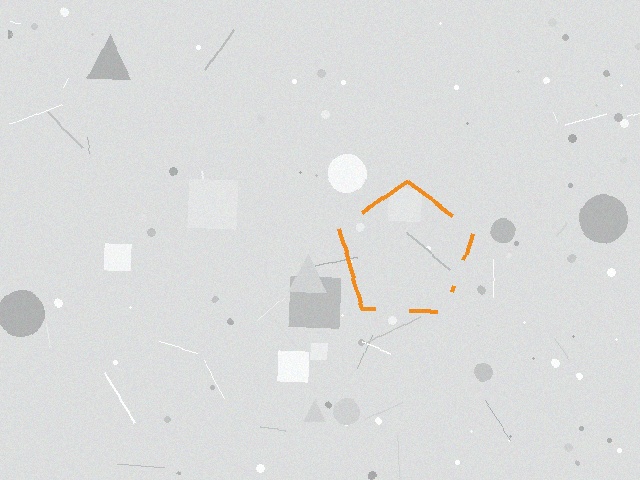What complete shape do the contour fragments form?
The contour fragments form a pentagon.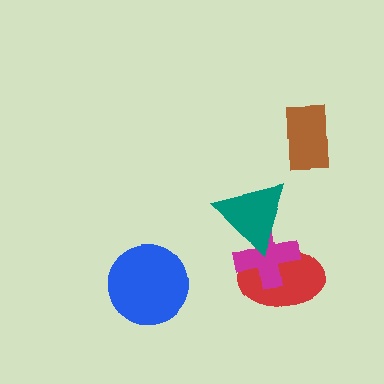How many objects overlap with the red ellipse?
2 objects overlap with the red ellipse.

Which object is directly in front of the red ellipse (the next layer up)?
The magenta cross is directly in front of the red ellipse.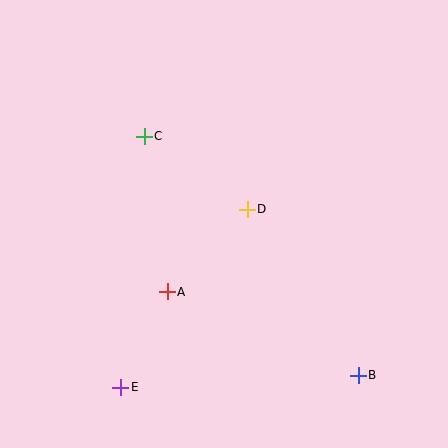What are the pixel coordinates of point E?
Point E is at (121, 387).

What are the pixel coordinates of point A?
Point A is at (167, 292).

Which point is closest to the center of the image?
Point D at (247, 209) is closest to the center.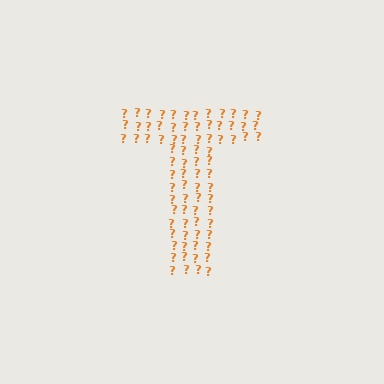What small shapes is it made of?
It is made of small question marks.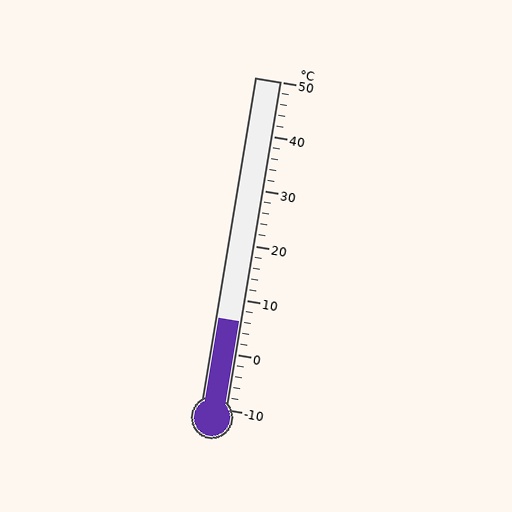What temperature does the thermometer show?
The thermometer shows approximately 6°C.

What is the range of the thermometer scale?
The thermometer scale ranges from -10°C to 50°C.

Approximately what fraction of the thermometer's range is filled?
The thermometer is filled to approximately 25% of its range.